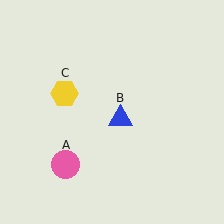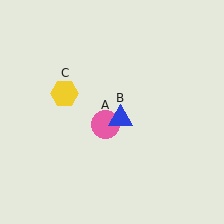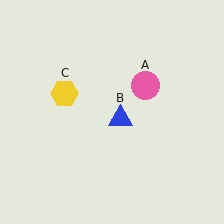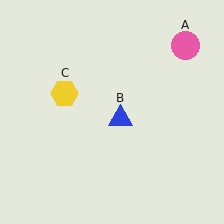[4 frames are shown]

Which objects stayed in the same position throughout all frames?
Blue triangle (object B) and yellow hexagon (object C) remained stationary.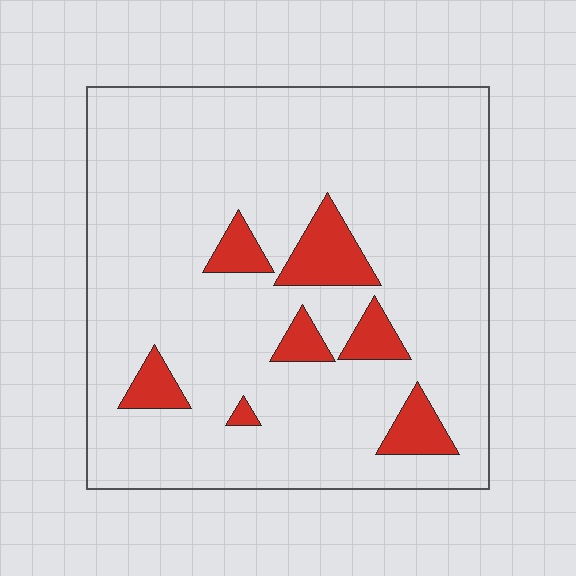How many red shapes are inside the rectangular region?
7.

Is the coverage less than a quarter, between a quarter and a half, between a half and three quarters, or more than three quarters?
Less than a quarter.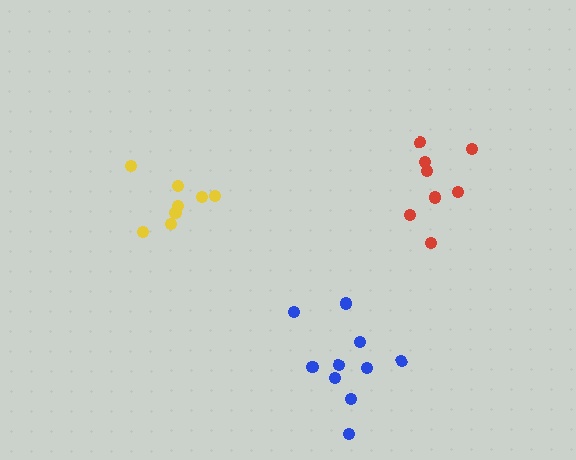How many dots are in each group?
Group 1: 8 dots, Group 2: 8 dots, Group 3: 10 dots (26 total).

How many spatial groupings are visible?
There are 3 spatial groupings.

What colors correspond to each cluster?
The clusters are colored: yellow, red, blue.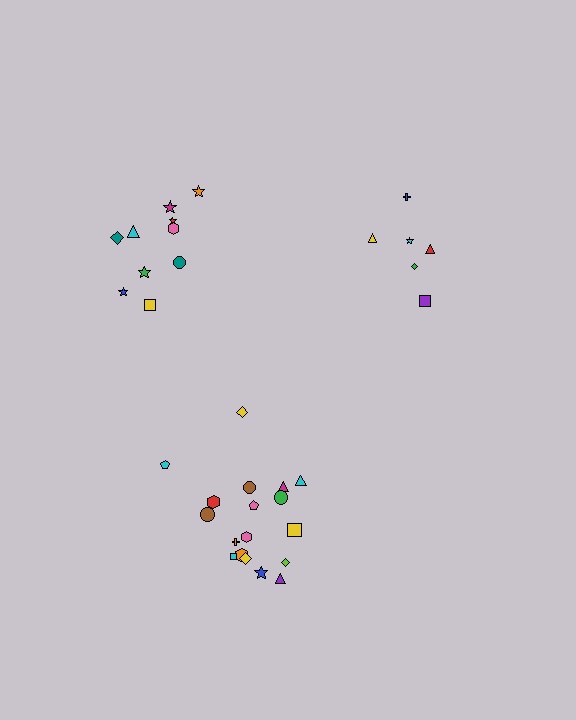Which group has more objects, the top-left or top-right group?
The top-left group.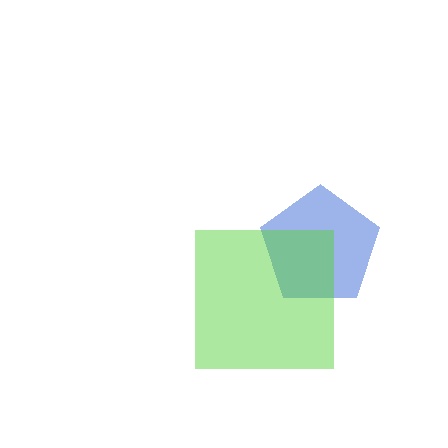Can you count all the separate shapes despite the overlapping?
Yes, there are 2 separate shapes.